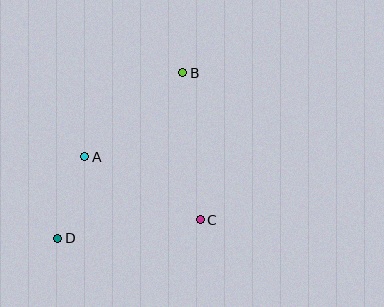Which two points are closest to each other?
Points A and D are closest to each other.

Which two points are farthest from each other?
Points B and D are farthest from each other.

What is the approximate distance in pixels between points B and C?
The distance between B and C is approximately 148 pixels.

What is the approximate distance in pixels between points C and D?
The distance between C and D is approximately 144 pixels.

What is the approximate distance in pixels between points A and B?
The distance between A and B is approximately 129 pixels.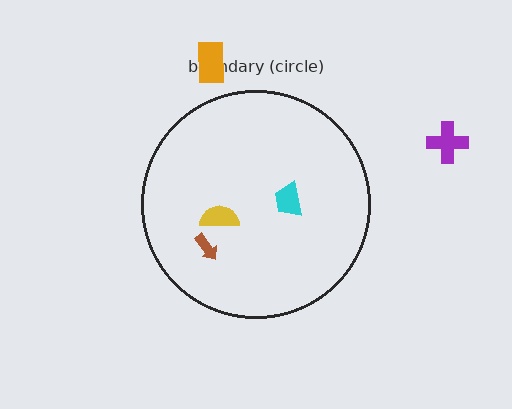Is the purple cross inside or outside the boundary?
Outside.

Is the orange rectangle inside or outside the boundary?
Outside.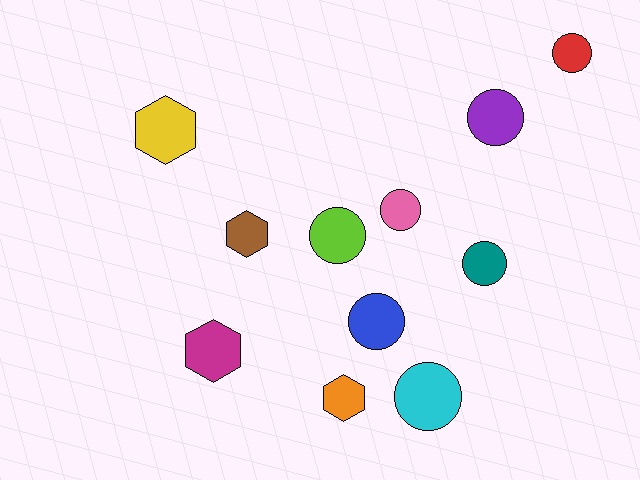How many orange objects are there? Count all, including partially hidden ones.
There is 1 orange object.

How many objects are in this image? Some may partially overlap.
There are 11 objects.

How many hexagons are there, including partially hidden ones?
There are 4 hexagons.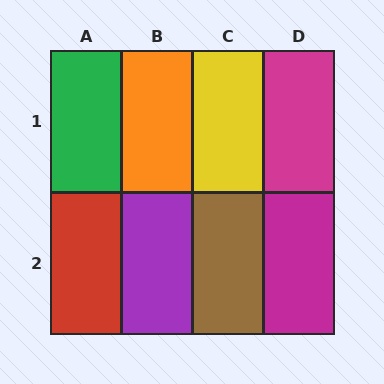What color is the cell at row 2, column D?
Magenta.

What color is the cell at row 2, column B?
Purple.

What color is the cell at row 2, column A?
Red.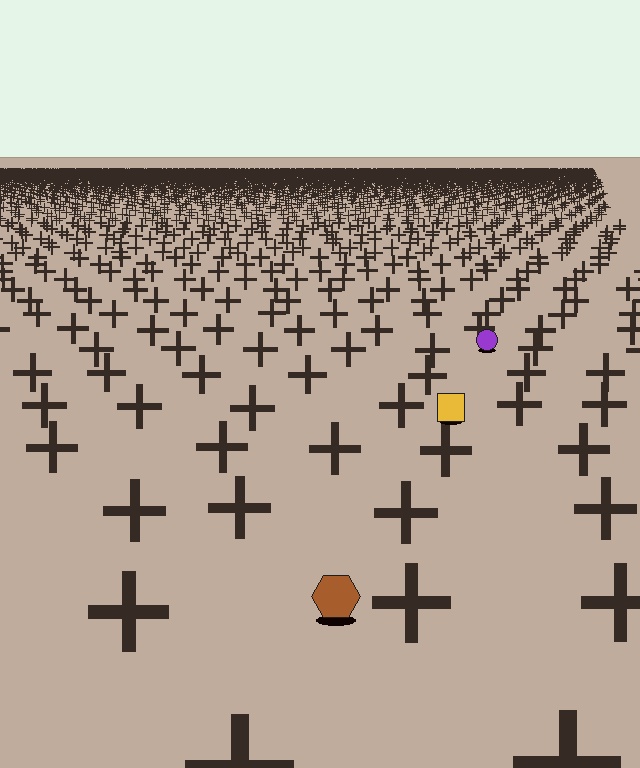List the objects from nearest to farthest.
From nearest to farthest: the brown hexagon, the yellow square, the purple circle.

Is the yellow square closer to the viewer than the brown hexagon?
No. The brown hexagon is closer — you can tell from the texture gradient: the ground texture is coarser near it.